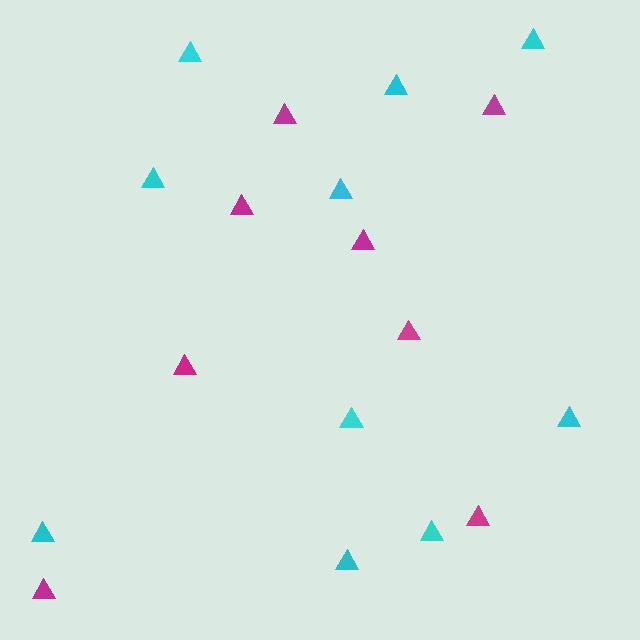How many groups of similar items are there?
There are 2 groups: one group of cyan triangles (10) and one group of magenta triangles (8).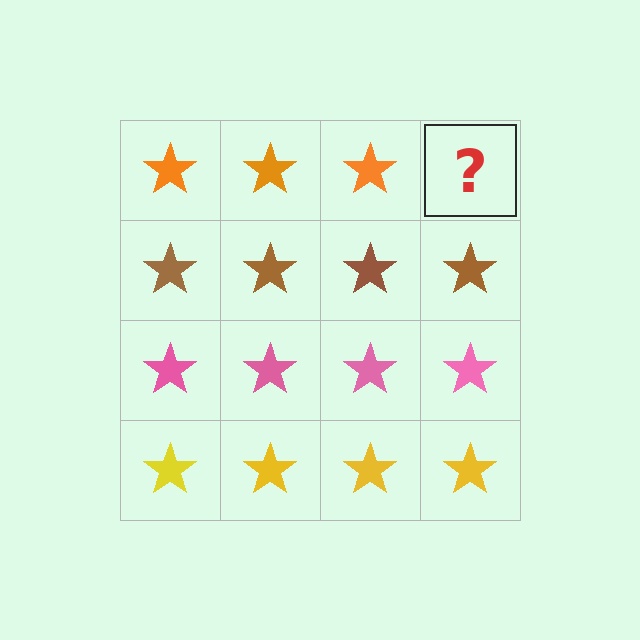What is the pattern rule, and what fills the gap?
The rule is that each row has a consistent color. The gap should be filled with an orange star.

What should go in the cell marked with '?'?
The missing cell should contain an orange star.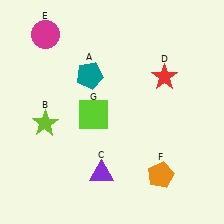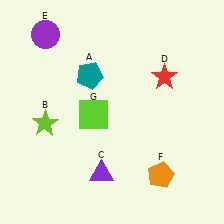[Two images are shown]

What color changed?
The circle (E) changed from magenta in Image 1 to purple in Image 2.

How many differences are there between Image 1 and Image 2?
There is 1 difference between the two images.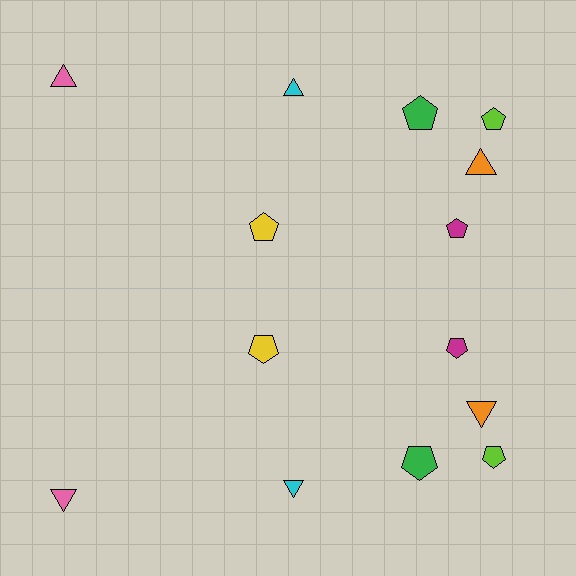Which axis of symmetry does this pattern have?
The pattern has a horizontal axis of symmetry running through the center of the image.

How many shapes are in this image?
There are 14 shapes in this image.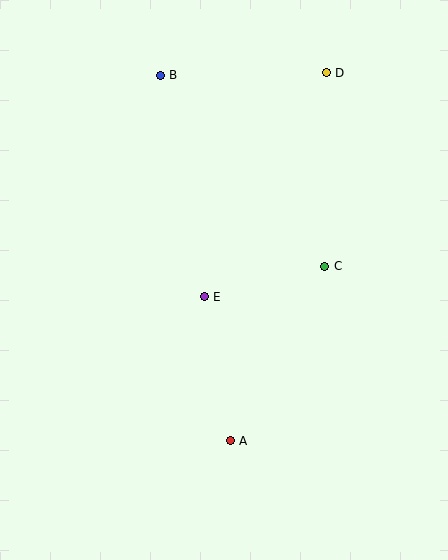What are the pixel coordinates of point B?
Point B is at (160, 75).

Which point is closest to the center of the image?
Point E at (204, 297) is closest to the center.